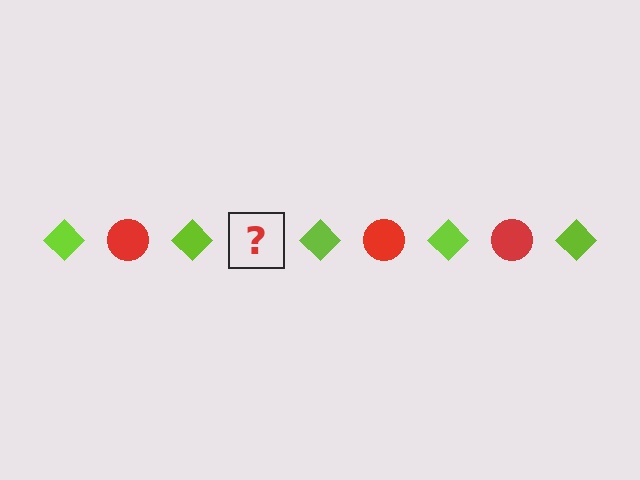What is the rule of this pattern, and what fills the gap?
The rule is that the pattern alternates between lime diamond and red circle. The gap should be filled with a red circle.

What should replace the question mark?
The question mark should be replaced with a red circle.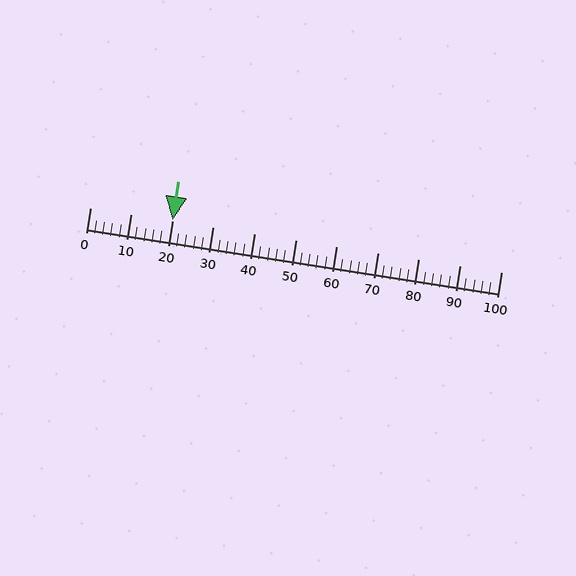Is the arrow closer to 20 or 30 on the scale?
The arrow is closer to 20.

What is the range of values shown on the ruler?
The ruler shows values from 0 to 100.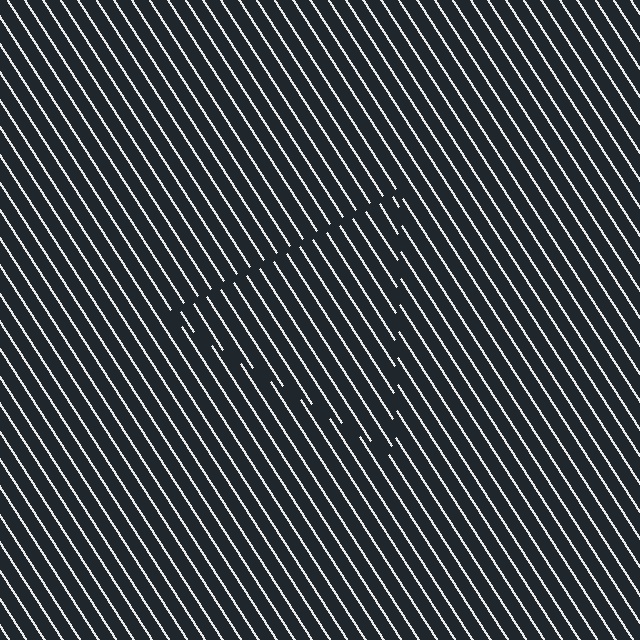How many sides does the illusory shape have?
3 sides — the line-ends trace a triangle.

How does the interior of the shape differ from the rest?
The interior of the shape contains the same grating, shifted by half a period — the contour is defined by the phase discontinuity where line-ends from the inner and outer gratings abut.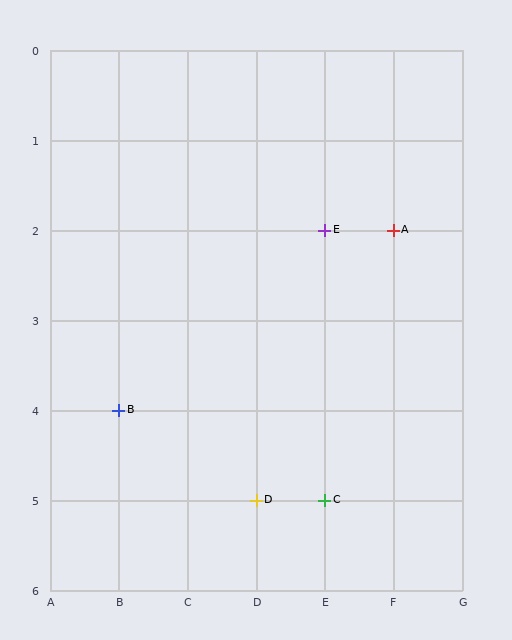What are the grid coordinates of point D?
Point D is at grid coordinates (D, 5).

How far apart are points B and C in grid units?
Points B and C are 3 columns and 1 row apart (about 3.2 grid units diagonally).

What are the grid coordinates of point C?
Point C is at grid coordinates (E, 5).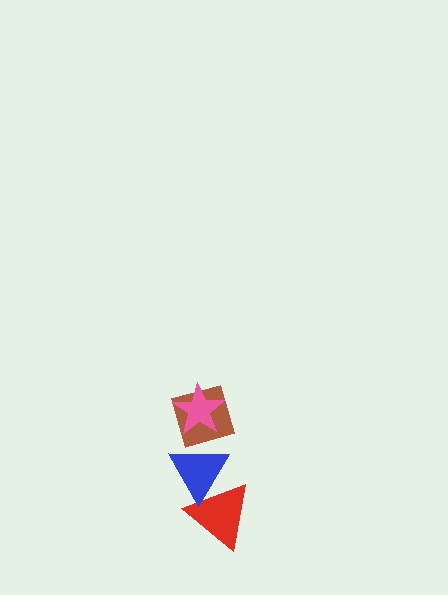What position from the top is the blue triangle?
The blue triangle is 3rd from the top.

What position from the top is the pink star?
The pink star is 1st from the top.